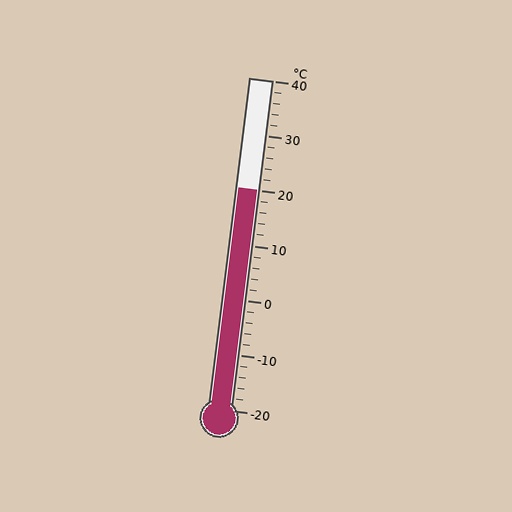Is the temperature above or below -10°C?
The temperature is above -10°C.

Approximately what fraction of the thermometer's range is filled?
The thermometer is filled to approximately 65% of its range.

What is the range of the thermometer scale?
The thermometer scale ranges from -20°C to 40°C.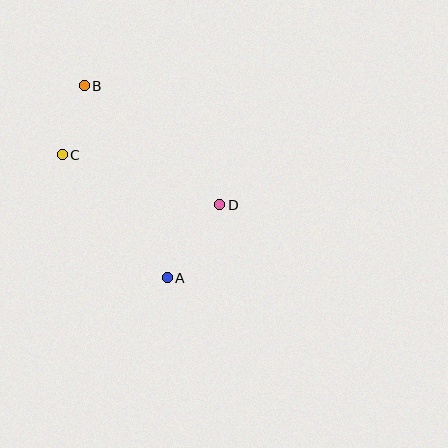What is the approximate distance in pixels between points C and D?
The distance between C and D is approximately 165 pixels.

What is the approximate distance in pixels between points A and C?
The distance between A and C is approximately 161 pixels.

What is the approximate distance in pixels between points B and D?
The distance between B and D is approximately 181 pixels.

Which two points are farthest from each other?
Points A and B are farthest from each other.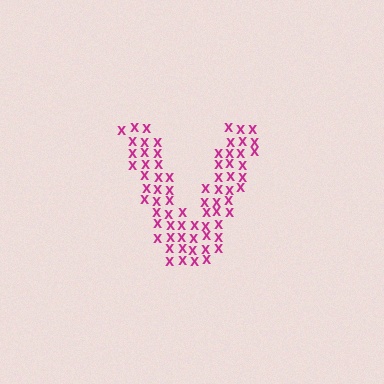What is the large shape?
The large shape is the letter V.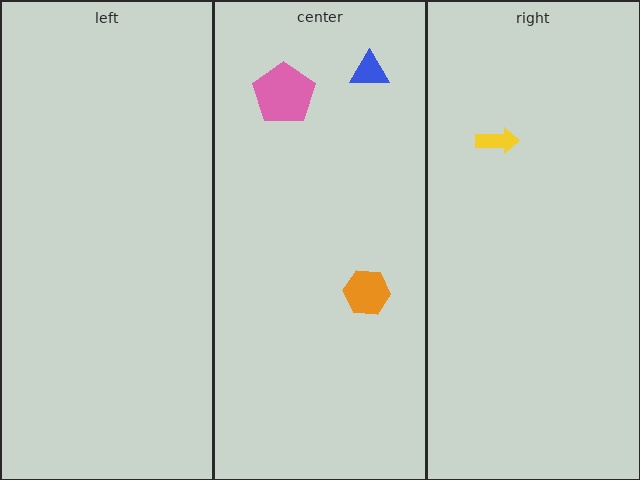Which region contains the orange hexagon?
The center region.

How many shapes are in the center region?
3.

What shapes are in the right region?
The yellow arrow.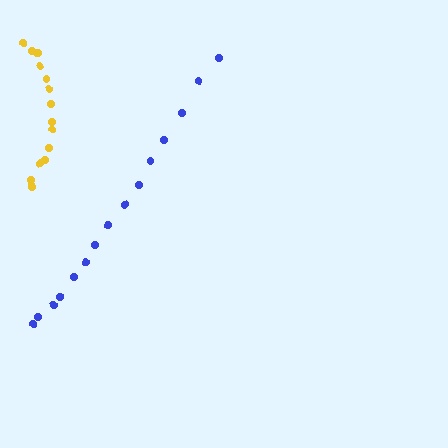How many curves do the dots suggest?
There are 2 distinct paths.